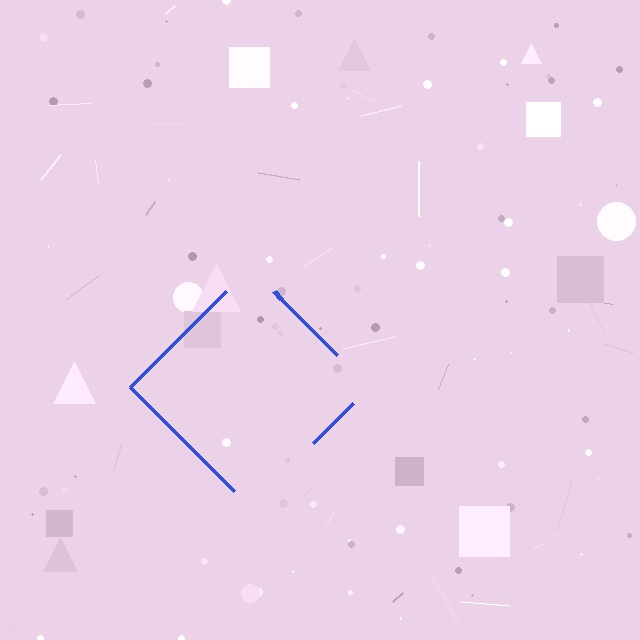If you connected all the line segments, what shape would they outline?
They would outline a diamond.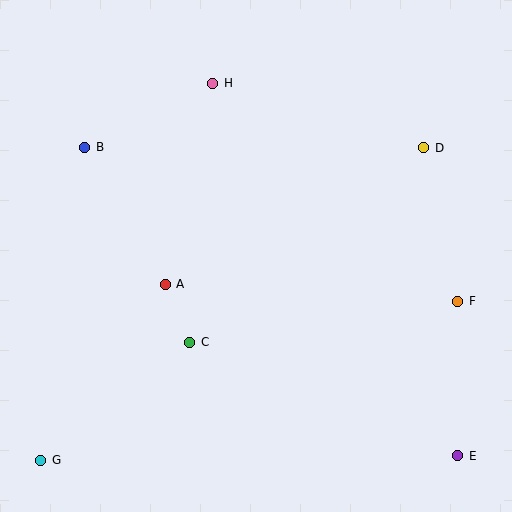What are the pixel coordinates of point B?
Point B is at (85, 147).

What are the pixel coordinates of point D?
Point D is at (424, 148).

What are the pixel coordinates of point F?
Point F is at (458, 301).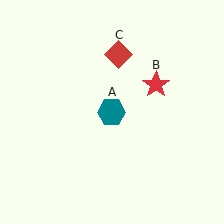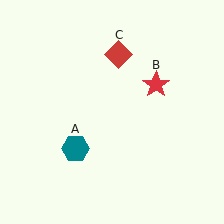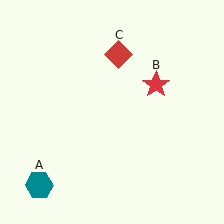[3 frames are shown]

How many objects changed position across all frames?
1 object changed position: teal hexagon (object A).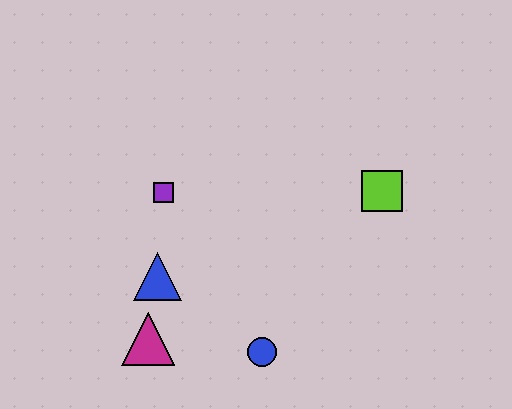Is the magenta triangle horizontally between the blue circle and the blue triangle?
No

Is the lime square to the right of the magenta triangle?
Yes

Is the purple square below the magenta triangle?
No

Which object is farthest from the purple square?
The lime square is farthest from the purple square.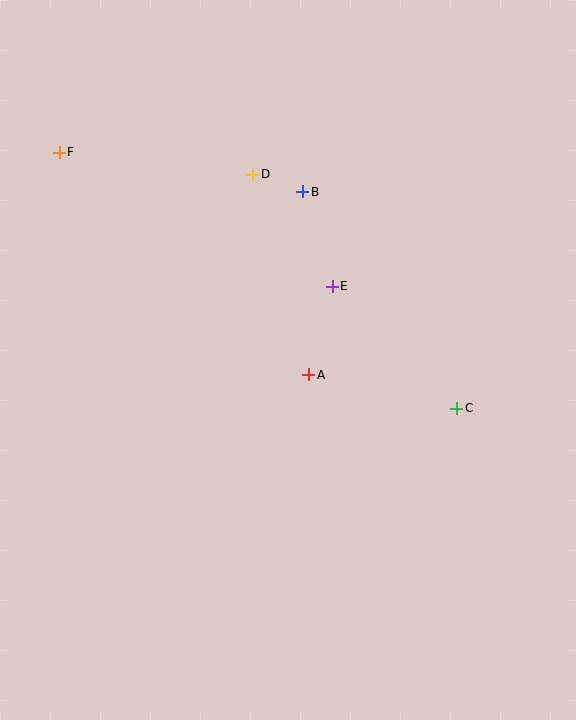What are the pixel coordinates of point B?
Point B is at (303, 192).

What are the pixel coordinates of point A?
Point A is at (309, 375).